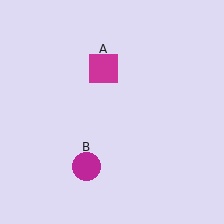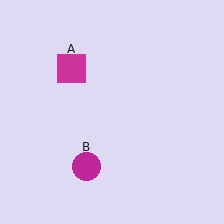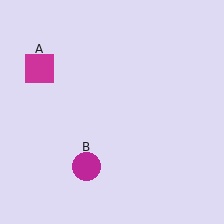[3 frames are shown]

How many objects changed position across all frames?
1 object changed position: magenta square (object A).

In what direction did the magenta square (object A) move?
The magenta square (object A) moved left.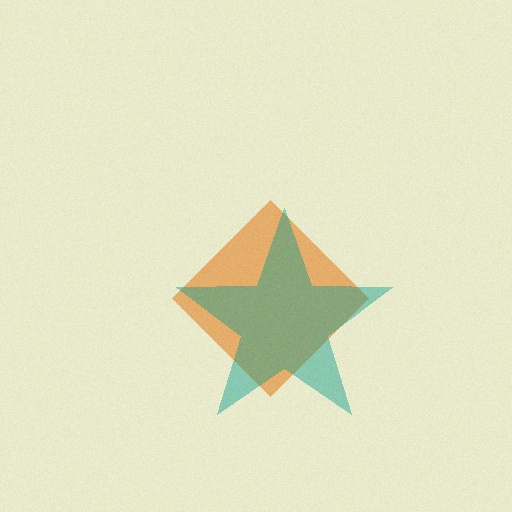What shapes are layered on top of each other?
The layered shapes are: an orange diamond, a teal star.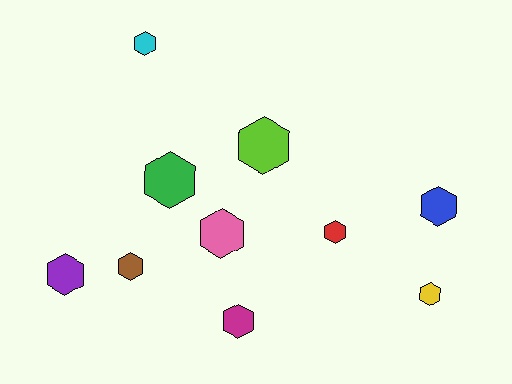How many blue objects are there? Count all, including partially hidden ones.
There is 1 blue object.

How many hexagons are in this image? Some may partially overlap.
There are 10 hexagons.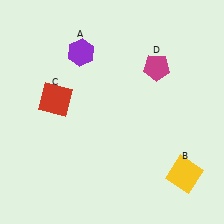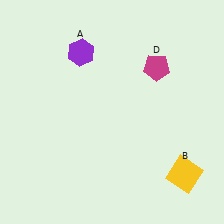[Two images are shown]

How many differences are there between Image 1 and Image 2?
There is 1 difference between the two images.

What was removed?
The red square (C) was removed in Image 2.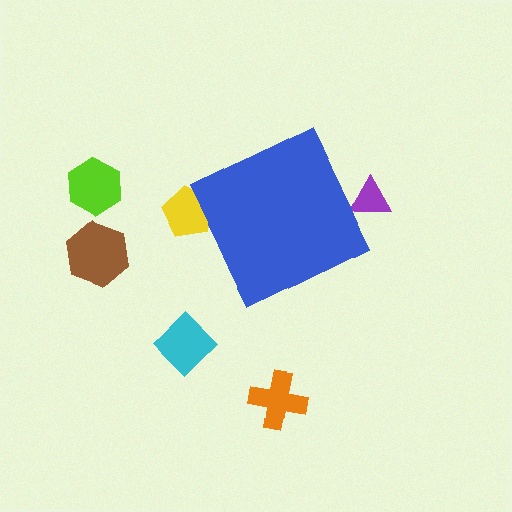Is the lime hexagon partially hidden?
No, the lime hexagon is fully visible.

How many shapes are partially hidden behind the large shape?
2 shapes are partially hidden.